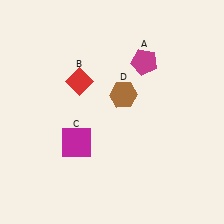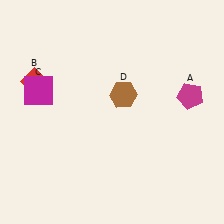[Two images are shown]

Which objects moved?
The objects that moved are: the magenta pentagon (A), the red diamond (B), the magenta square (C).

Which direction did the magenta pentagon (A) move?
The magenta pentagon (A) moved right.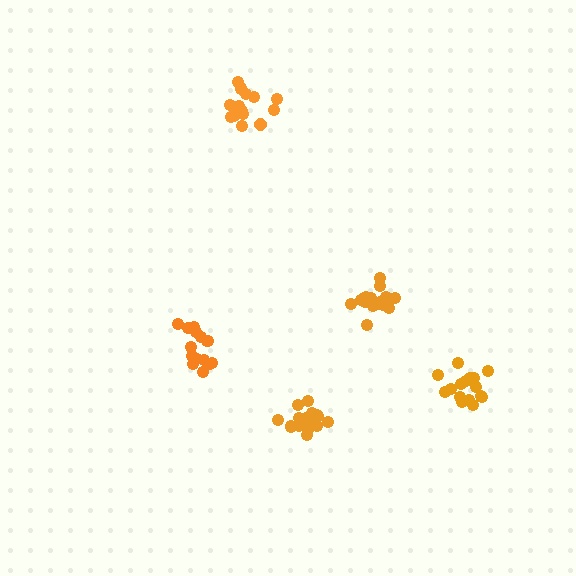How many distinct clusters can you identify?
There are 5 distinct clusters.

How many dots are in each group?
Group 1: 17 dots, Group 2: 14 dots, Group 3: 17 dots, Group 4: 19 dots, Group 5: 14 dots (81 total).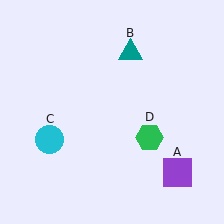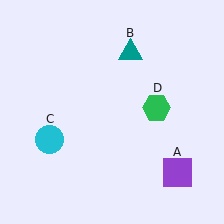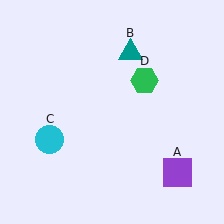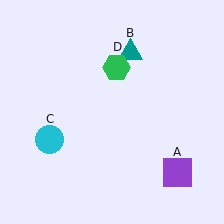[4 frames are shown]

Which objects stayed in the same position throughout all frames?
Purple square (object A) and teal triangle (object B) and cyan circle (object C) remained stationary.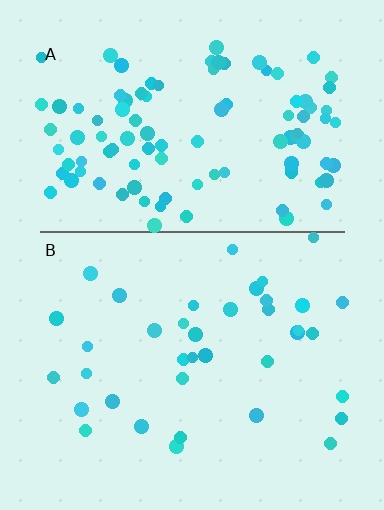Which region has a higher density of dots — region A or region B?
A (the top).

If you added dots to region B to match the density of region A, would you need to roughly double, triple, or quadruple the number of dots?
Approximately triple.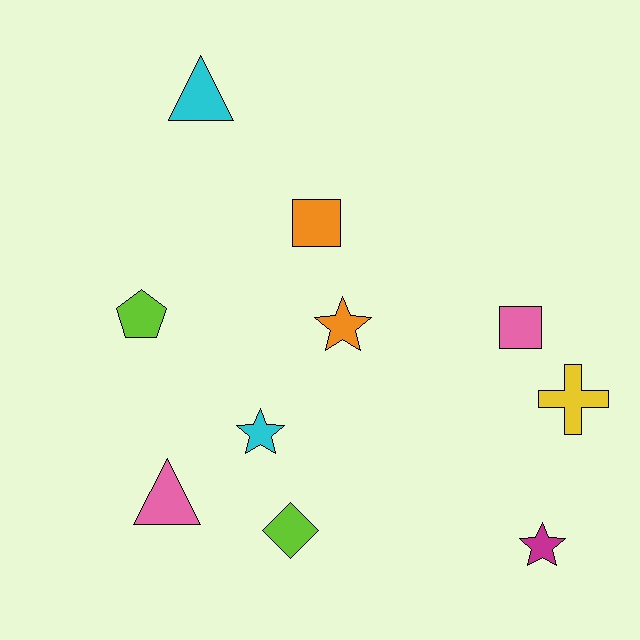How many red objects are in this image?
There are no red objects.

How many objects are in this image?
There are 10 objects.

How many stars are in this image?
There are 3 stars.